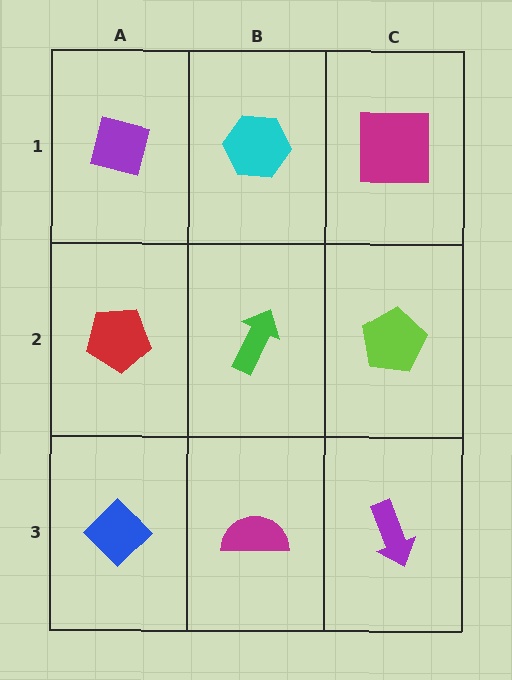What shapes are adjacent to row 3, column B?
A green arrow (row 2, column B), a blue diamond (row 3, column A), a purple arrow (row 3, column C).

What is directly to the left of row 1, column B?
A purple square.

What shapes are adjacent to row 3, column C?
A lime pentagon (row 2, column C), a magenta semicircle (row 3, column B).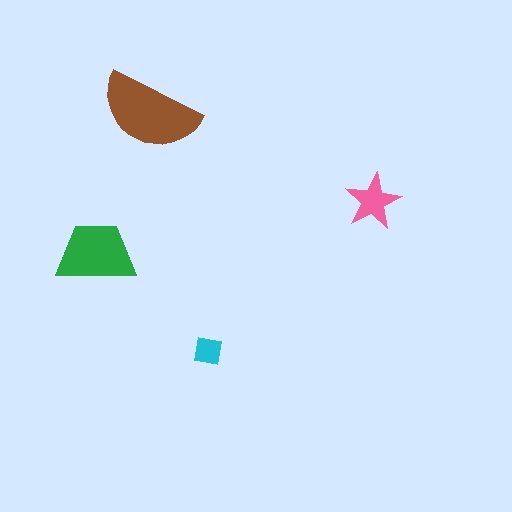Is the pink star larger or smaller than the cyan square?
Larger.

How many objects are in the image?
There are 4 objects in the image.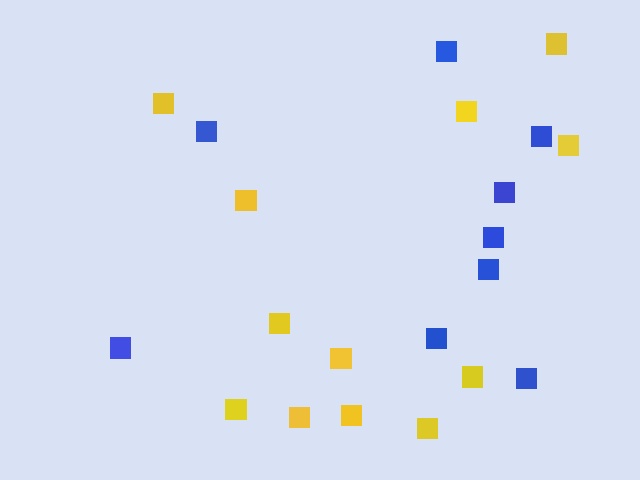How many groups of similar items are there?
There are 2 groups: one group of yellow squares (12) and one group of blue squares (9).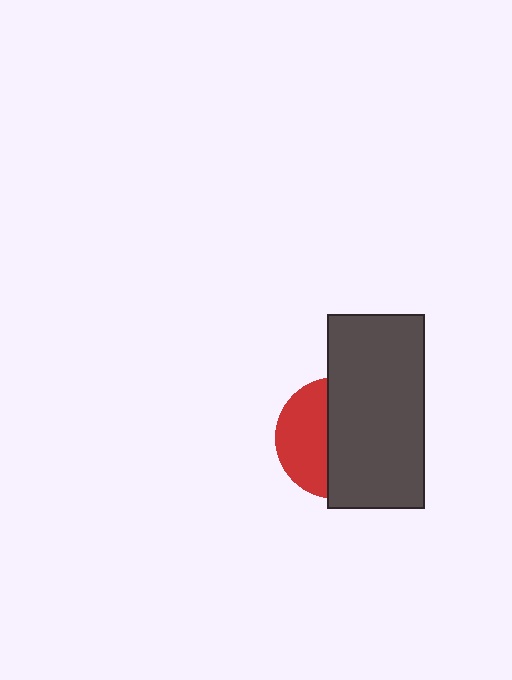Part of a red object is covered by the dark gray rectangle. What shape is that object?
It is a circle.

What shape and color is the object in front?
The object in front is a dark gray rectangle.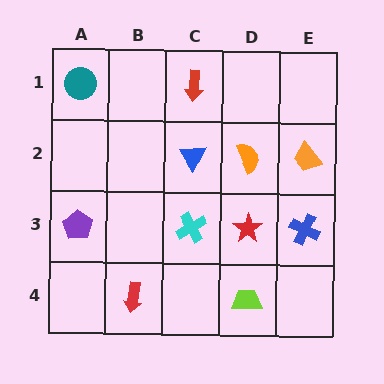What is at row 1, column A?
A teal circle.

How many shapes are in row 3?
4 shapes.